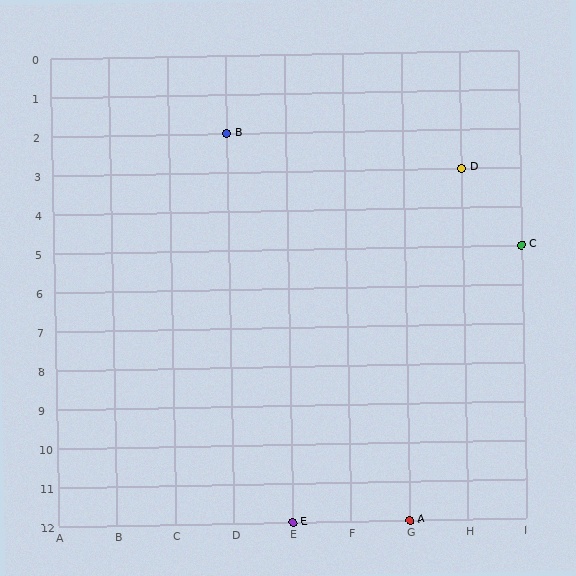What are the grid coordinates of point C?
Point C is at grid coordinates (I, 5).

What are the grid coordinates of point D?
Point D is at grid coordinates (H, 3).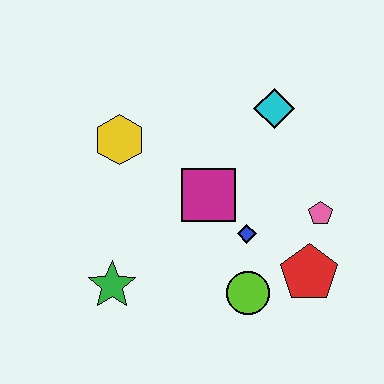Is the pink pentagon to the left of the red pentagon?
No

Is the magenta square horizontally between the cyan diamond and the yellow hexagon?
Yes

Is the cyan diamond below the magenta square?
No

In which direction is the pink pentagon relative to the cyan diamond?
The pink pentagon is below the cyan diamond.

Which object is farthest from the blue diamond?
The yellow hexagon is farthest from the blue diamond.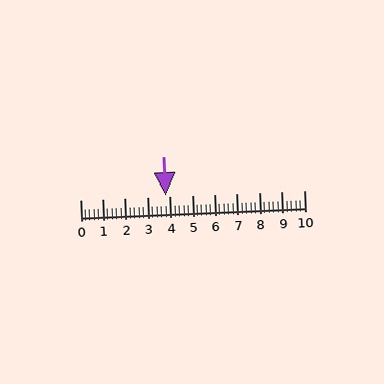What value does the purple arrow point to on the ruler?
The purple arrow points to approximately 3.8.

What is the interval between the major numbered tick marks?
The major tick marks are spaced 1 units apart.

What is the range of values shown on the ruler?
The ruler shows values from 0 to 10.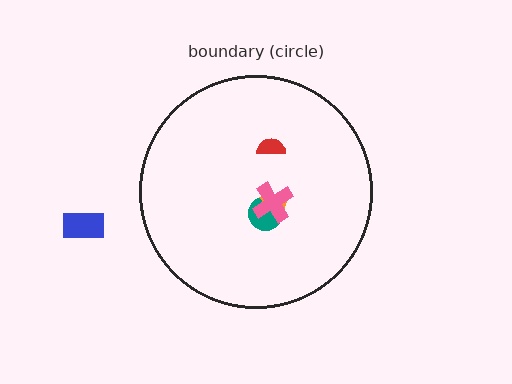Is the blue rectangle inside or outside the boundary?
Outside.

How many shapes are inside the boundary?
4 inside, 1 outside.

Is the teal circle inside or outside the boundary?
Inside.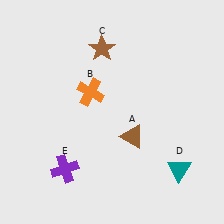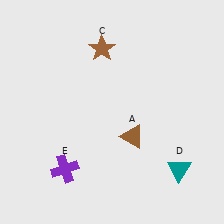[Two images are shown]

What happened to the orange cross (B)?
The orange cross (B) was removed in Image 2. It was in the top-left area of Image 1.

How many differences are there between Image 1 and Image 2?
There is 1 difference between the two images.